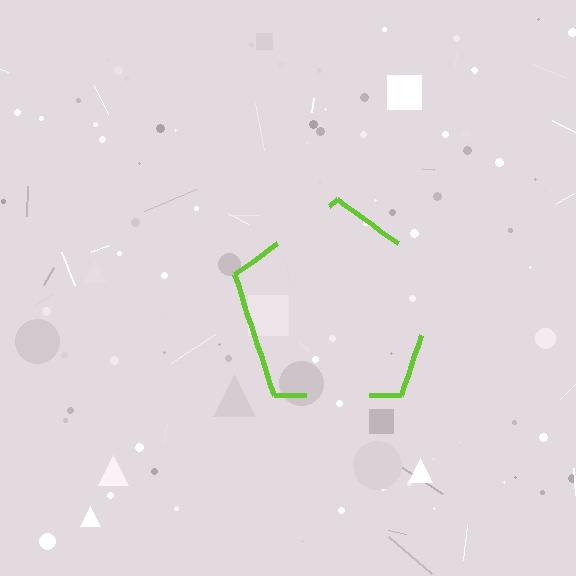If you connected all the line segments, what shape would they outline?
They would outline a pentagon.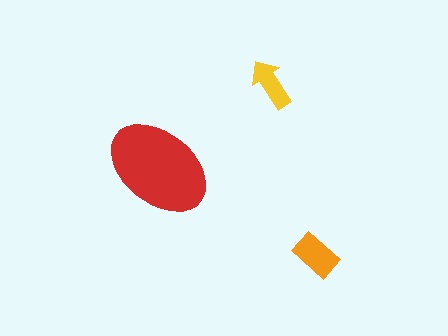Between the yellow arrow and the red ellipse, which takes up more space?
The red ellipse.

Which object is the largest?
The red ellipse.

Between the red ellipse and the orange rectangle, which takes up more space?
The red ellipse.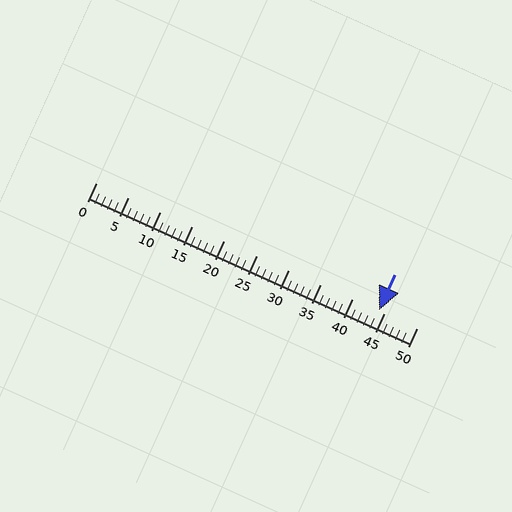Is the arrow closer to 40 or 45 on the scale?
The arrow is closer to 45.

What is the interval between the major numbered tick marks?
The major tick marks are spaced 5 units apart.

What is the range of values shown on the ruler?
The ruler shows values from 0 to 50.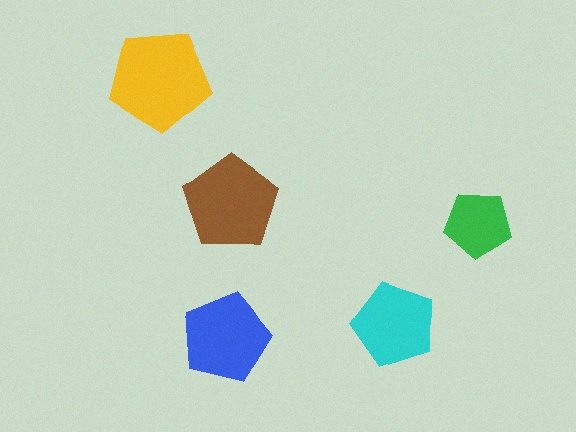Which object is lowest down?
The blue pentagon is bottommost.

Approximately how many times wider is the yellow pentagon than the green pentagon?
About 1.5 times wider.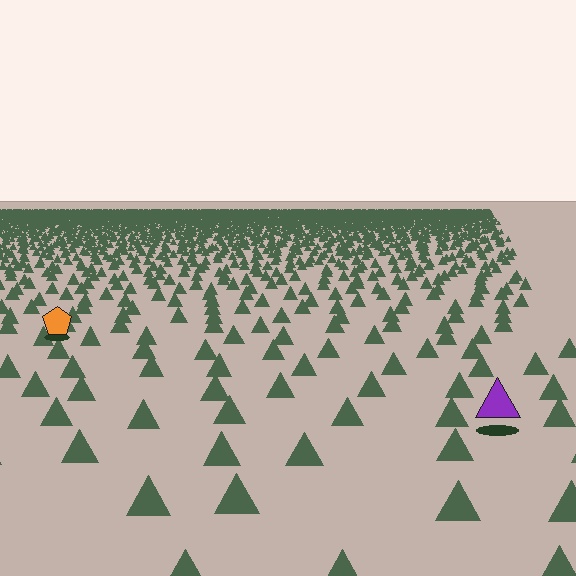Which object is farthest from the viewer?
The orange pentagon is farthest from the viewer. It appears smaller and the ground texture around it is denser.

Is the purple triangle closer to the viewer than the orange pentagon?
Yes. The purple triangle is closer — you can tell from the texture gradient: the ground texture is coarser near it.